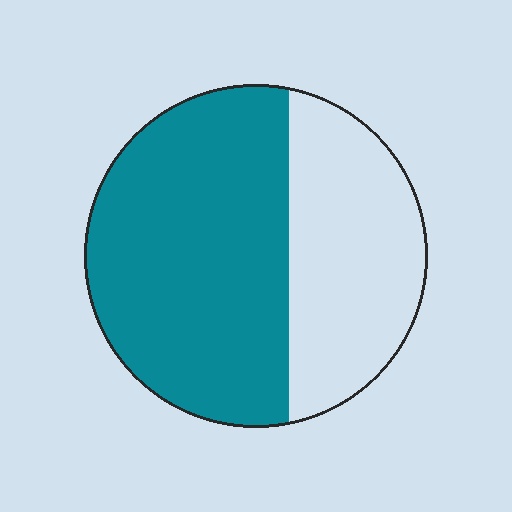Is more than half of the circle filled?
Yes.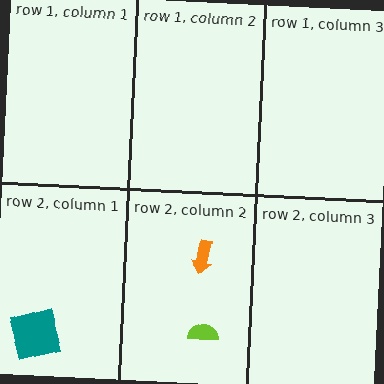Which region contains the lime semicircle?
The row 2, column 2 region.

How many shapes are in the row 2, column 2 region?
2.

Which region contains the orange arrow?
The row 2, column 2 region.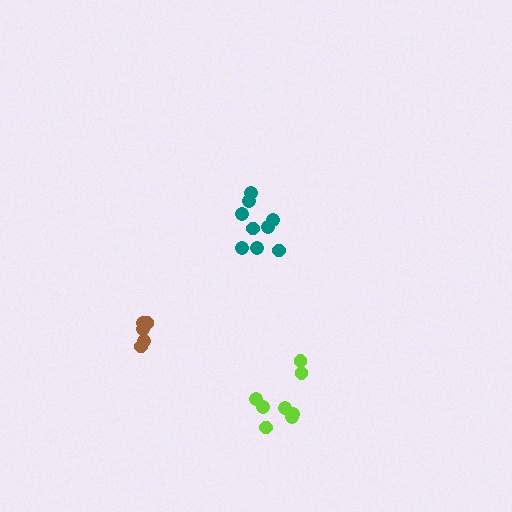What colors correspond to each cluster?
The clusters are colored: lime, teal, brown.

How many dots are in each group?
Group 1: 8 dots, Group 2: 9 dots, Group 3: 5 dots (22 total).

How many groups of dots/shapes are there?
There are 3 groups.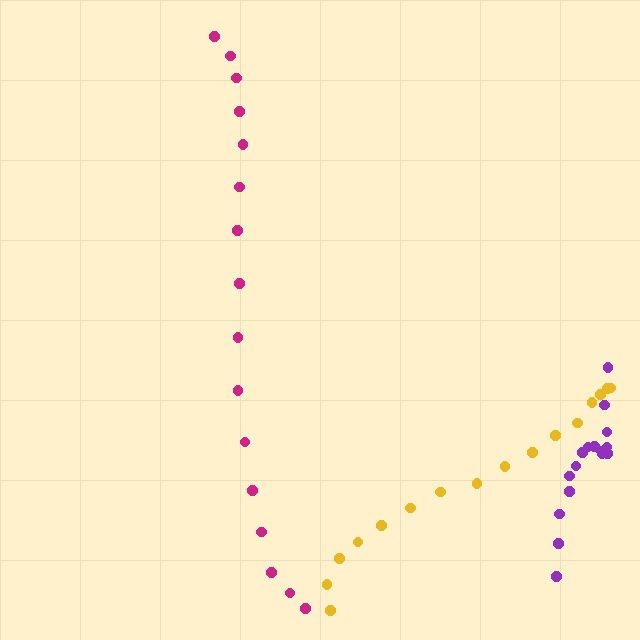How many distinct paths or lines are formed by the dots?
There are 3 distinct paths.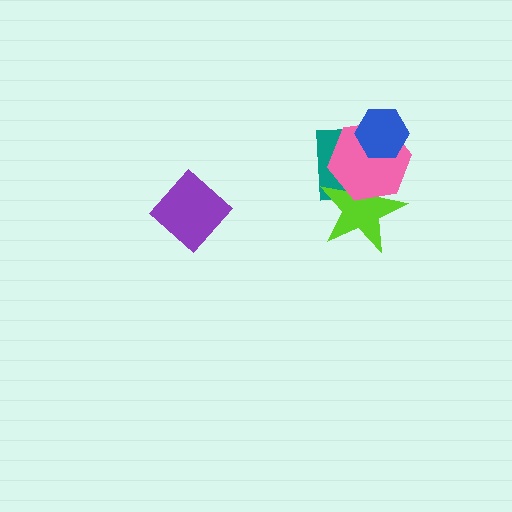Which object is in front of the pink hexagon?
The blue hexagon is in front of the pink hexagon.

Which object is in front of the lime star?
The pink hexagon is in front of the lime star.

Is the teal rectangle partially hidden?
Yes, it is partially covered by another shape.